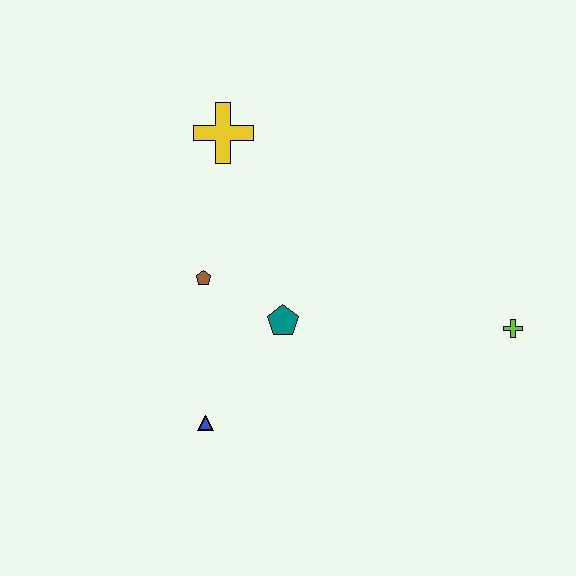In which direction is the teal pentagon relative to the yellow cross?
The teal pentagon is below the yellow cross.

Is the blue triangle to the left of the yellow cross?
Yes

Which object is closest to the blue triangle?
The teal pentagon is closest to the blue triangle.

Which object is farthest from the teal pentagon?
The lime cross is farthest from the teal pentagon.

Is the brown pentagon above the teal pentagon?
Yes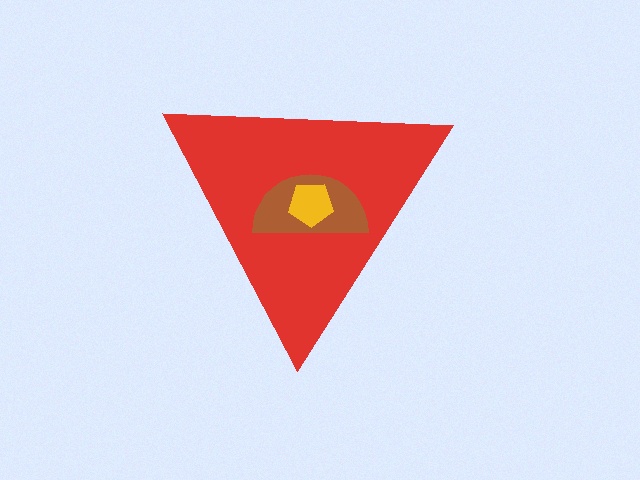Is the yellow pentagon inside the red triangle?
Yes.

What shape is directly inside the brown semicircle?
The yellow pentagon.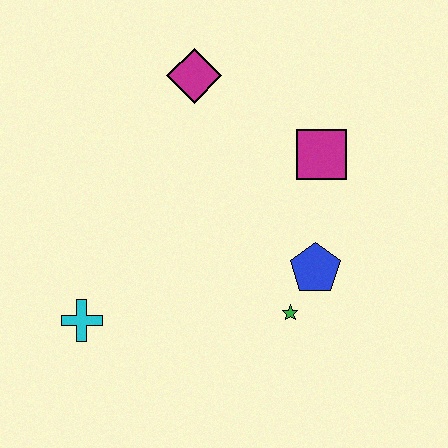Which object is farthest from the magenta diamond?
The cyan cross is farthest from the magenta diamond.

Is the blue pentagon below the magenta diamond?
Yes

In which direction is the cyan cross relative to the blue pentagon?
The cyan cross is to the left of the blue pentagon.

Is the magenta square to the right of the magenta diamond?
Yes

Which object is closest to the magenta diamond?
The magenta square is closest to the magenta diamond.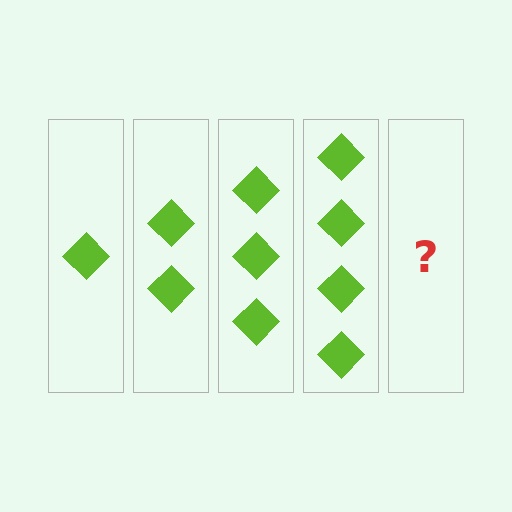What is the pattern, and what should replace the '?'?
The pattern is that each step adds one more diamond. The '?' should be 5 diamonds.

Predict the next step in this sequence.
The next step is 5 diamonds.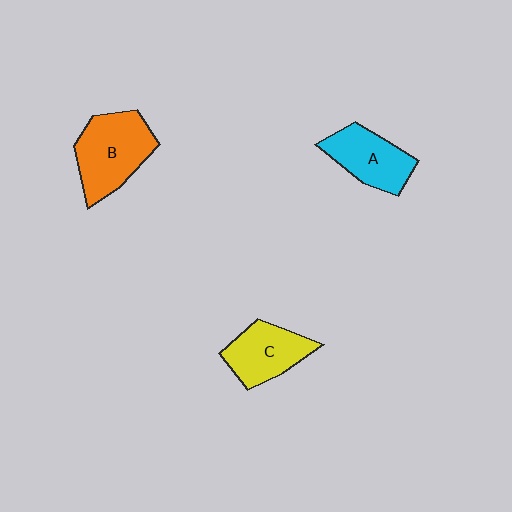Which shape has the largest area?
Shape B (orange).